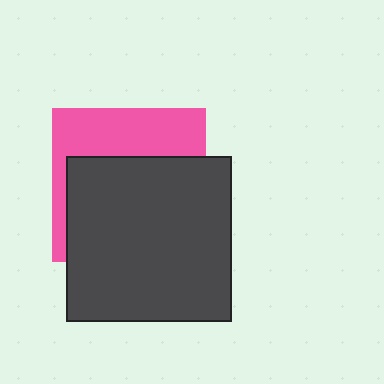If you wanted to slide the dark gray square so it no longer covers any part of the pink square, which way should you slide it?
Slide it down — that is the most direct way to separate the two shapes.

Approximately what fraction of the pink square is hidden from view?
Roughly 63% of the pink square is hidden behind the dark gray square.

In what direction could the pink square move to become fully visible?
The pink square could move up. That would shift it out from behind the dark gray square entirely.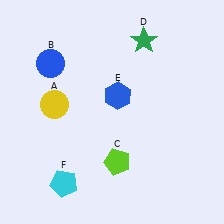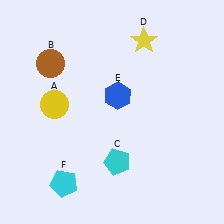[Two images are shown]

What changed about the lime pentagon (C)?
In Image 1, C is lime. In Image 2, it changed to cyan.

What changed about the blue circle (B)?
In Image 1, B is blue. In Image 2, it changed to brown.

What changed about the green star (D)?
In Image 1, D is green. In Image 2, it changed to yellow.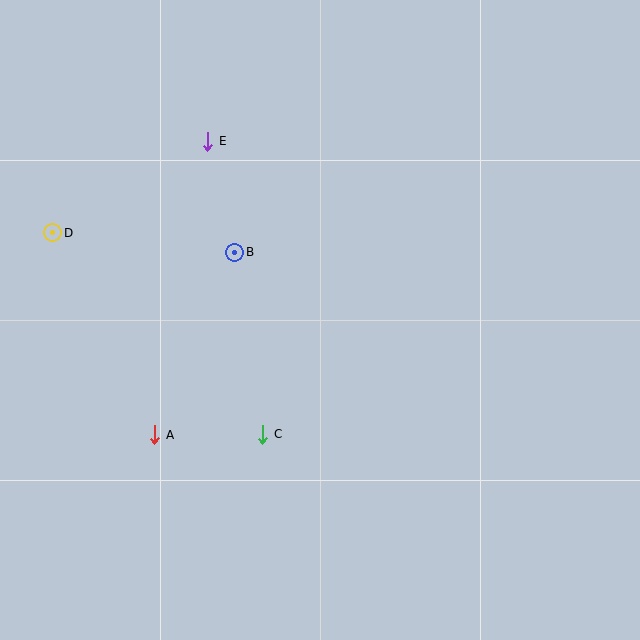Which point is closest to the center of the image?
Point B at (235, 252) is closest to the center.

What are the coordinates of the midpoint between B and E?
The midpoint between B and E is at (221, 197).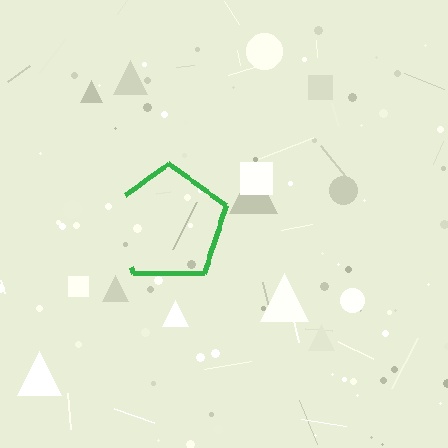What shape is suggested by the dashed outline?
The dashed outline suggests a pentagon.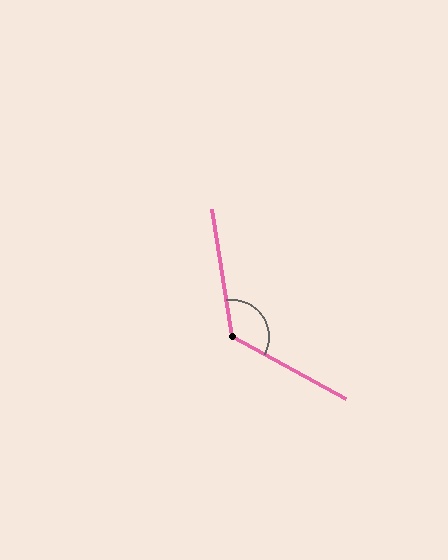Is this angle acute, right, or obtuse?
It is obtuse.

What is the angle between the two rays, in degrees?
Approximately 128 degrees.